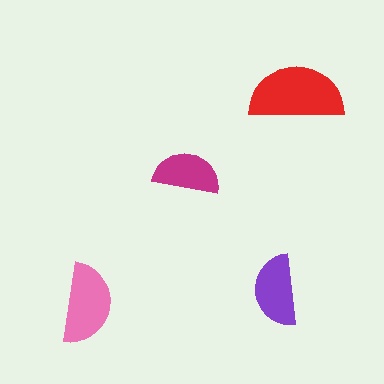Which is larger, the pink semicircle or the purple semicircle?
The pink one.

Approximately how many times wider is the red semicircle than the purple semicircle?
About 1.5 times wider.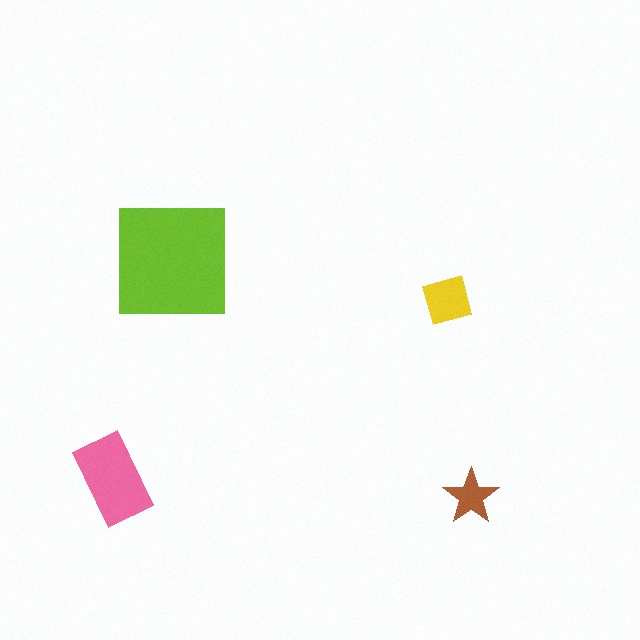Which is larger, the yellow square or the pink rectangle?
The pink rectangle.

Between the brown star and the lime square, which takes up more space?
The lime square.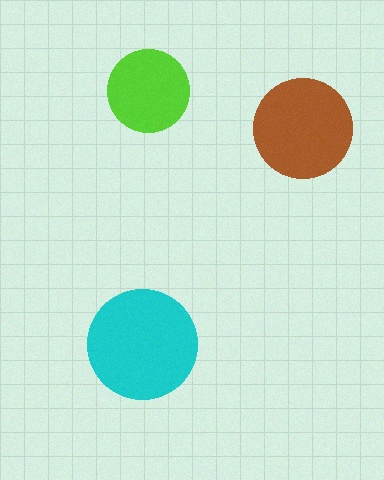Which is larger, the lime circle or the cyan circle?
The cyan one.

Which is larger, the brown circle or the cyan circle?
The cyan one.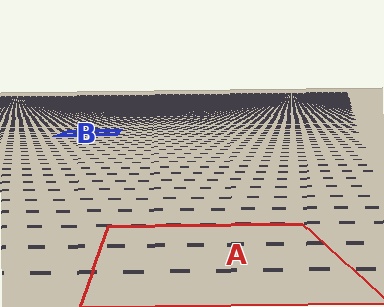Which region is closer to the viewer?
Region A is closer. The texture elements there are larger and more spread out.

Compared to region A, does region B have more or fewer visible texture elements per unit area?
Region B has more texture elements per unit area — they are packed more densely because it is farther away.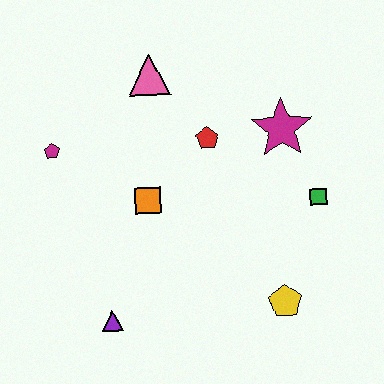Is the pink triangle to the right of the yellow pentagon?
No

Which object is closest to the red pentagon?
The magenta star is closest to the red pentagon.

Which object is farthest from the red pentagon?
The purple triangle is farthest from the red pentagon.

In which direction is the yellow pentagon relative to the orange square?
The yellow pentagon is to the right of the orange square.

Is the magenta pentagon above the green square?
Yes